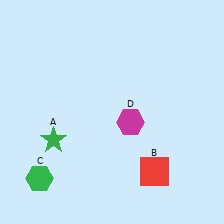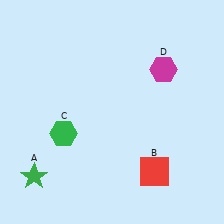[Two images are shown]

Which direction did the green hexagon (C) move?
The green hexagon (C) moved up.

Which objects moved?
The objects that moved are: the green star (A), the green hexagon (C), the magenta hexagon (D).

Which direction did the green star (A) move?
The green star (A) moved down.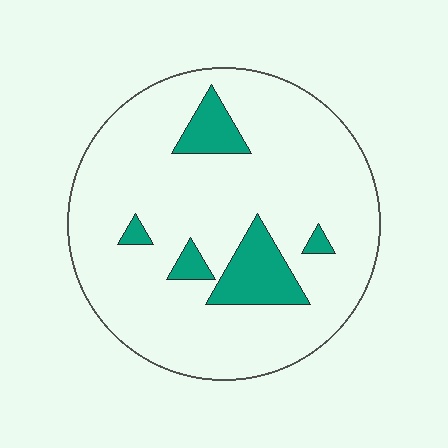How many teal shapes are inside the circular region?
5.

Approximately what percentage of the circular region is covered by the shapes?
Approximately 15%.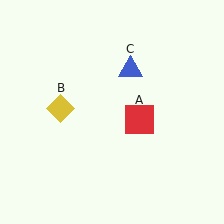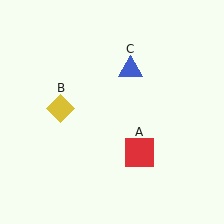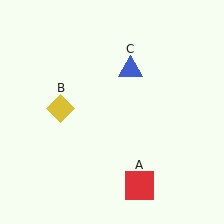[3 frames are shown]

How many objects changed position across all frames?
1 object changed position: red square (object A).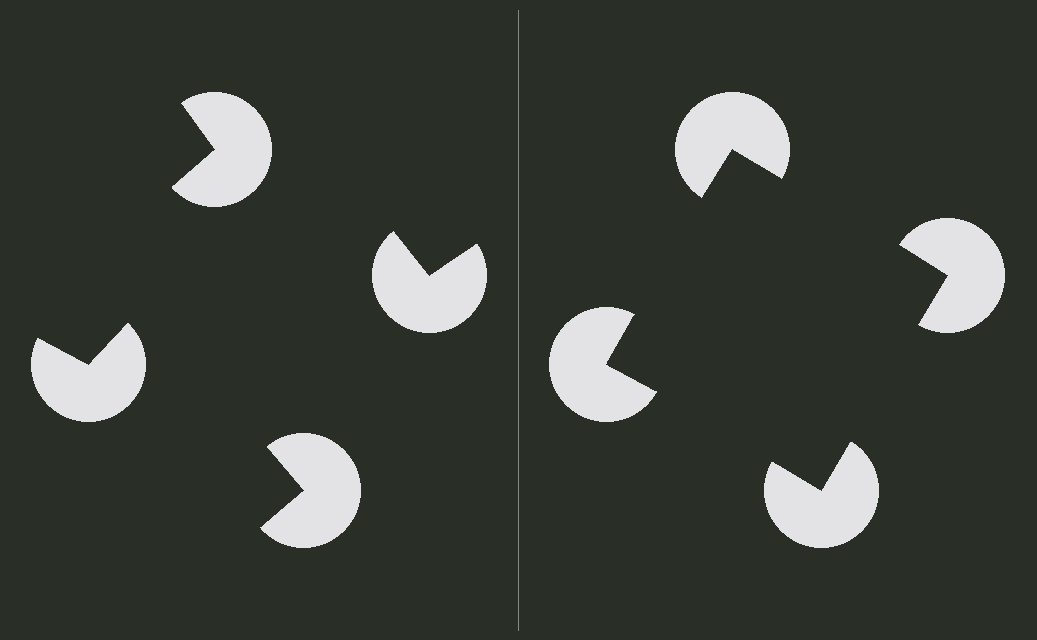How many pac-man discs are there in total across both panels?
8 — 4 on each side.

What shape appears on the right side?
An illusory square.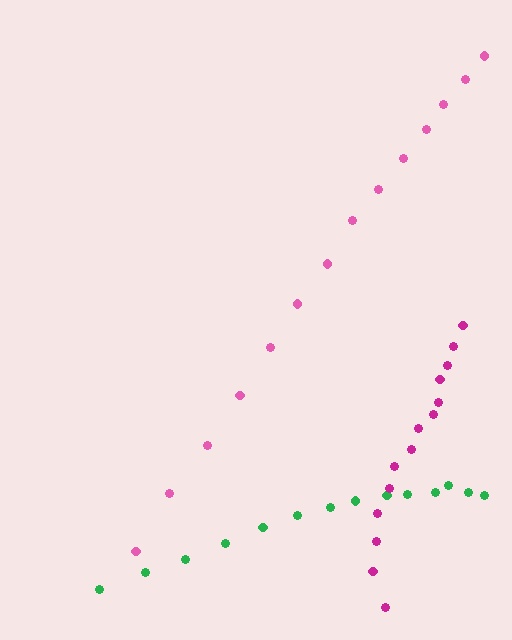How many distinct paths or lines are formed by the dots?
There are 3 distinct paths.